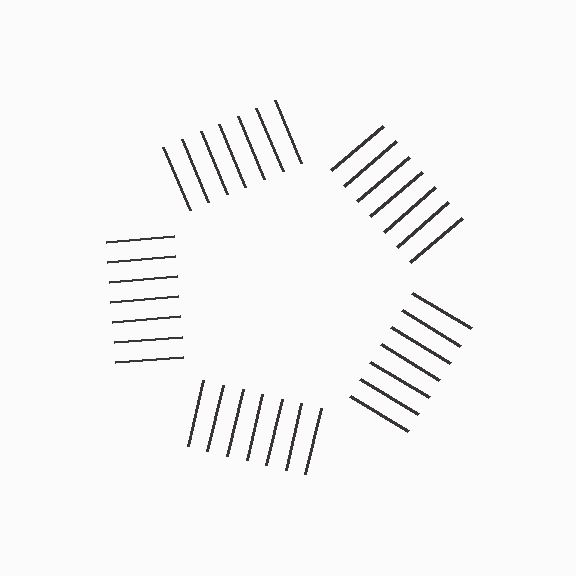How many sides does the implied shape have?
5 sides — the line-ends trace a pentagon.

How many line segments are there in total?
35 — 7 along each of the 5 edges.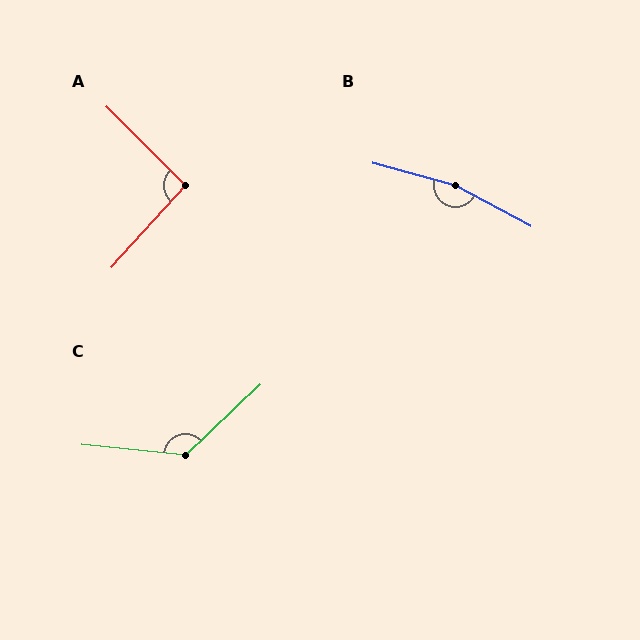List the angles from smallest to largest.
A (93°), C (131°), B (167°).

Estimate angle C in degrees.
Approximately 131 degrees.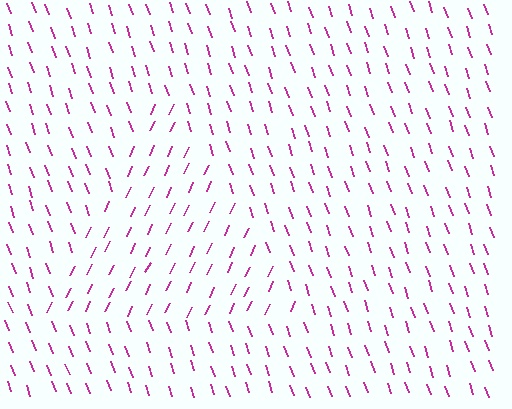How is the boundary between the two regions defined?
The boundary is defined purely by a change in line orientation (approximately 45 degrees difference). All lines are the same color and thickness.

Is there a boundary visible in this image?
Yes, there is a texture boundary formed by a change in line orientation.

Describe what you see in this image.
The image is filled with small magenta line segments. A triangle region in the image has lines oriented differently from the surrounding lines, creating a visible texture boundary.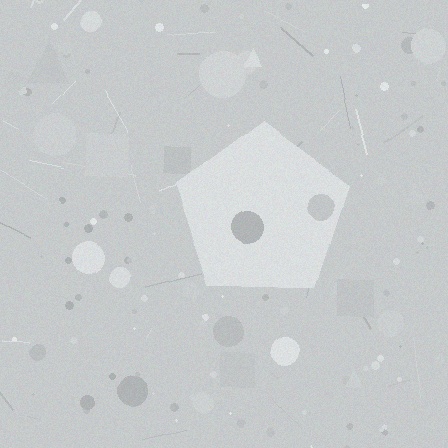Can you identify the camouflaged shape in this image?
The camouflaged shape is a pentagon.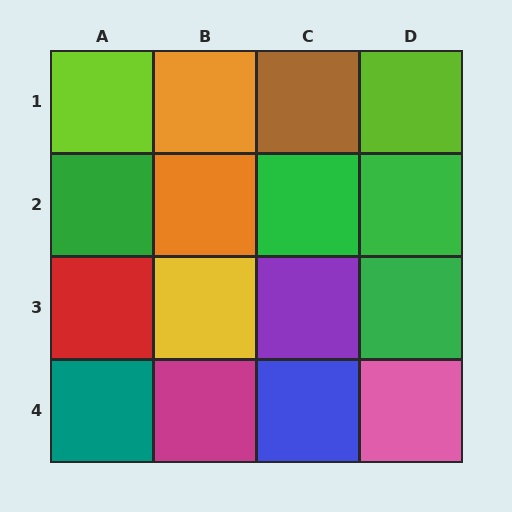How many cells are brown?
1 cell is brown.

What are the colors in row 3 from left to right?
Red, yellow, purple, green.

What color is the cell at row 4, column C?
Blue.